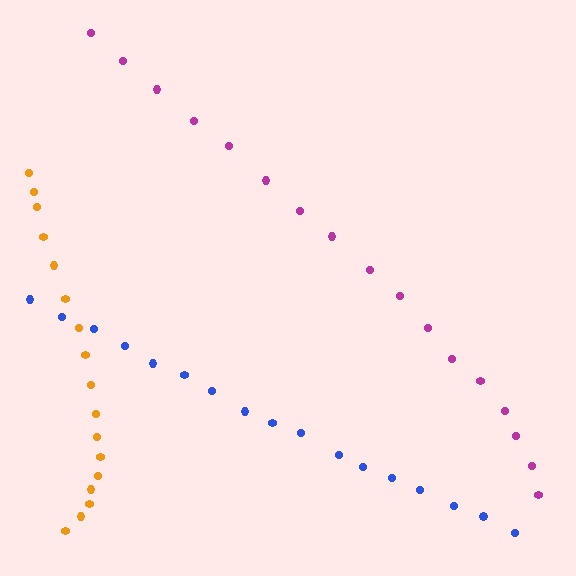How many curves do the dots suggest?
There are 3 distinct paths.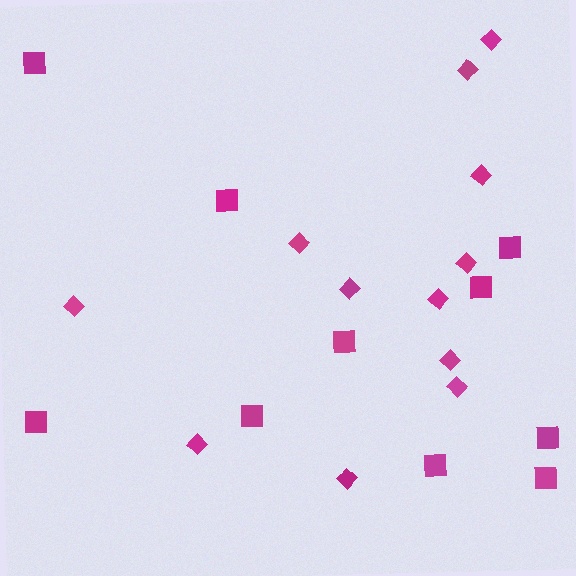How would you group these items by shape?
There are 2 groups: one group of diamonds (12) and one group of squares (10).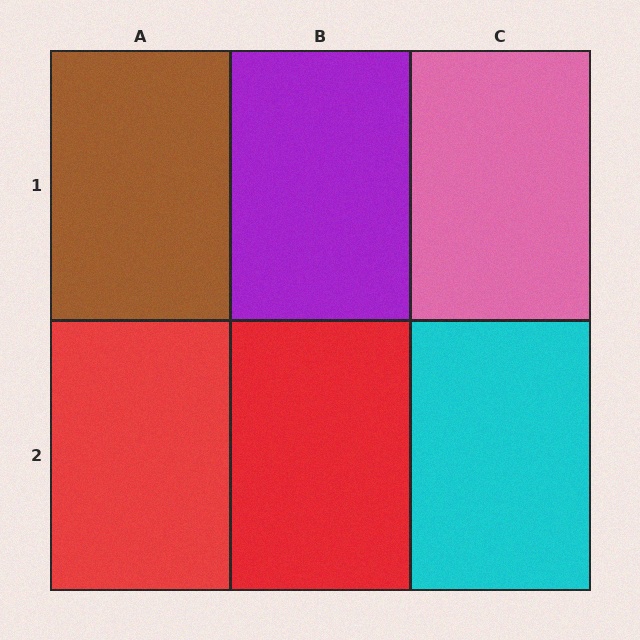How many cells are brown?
1 cell is brown.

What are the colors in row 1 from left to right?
Brown, purple, pink.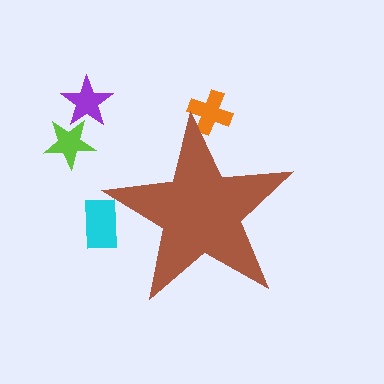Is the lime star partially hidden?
No, the lime star is fully visible.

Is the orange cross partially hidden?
Yes, the orange cross is partially hidden behind the brown star.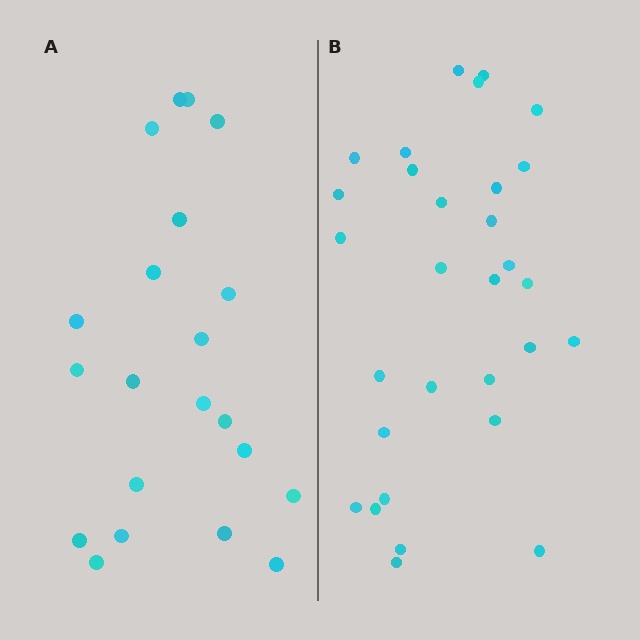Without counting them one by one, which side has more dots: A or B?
Region B (the right region) has more dots.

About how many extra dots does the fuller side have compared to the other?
Region B has roughly 8 or so more dots than region A.